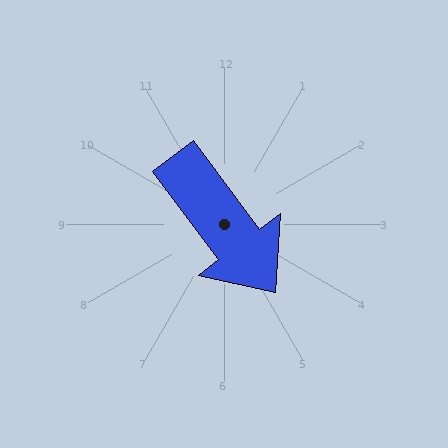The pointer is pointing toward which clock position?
Roughly 5 o'clock.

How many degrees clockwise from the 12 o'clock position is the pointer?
Approximately 143 degrees.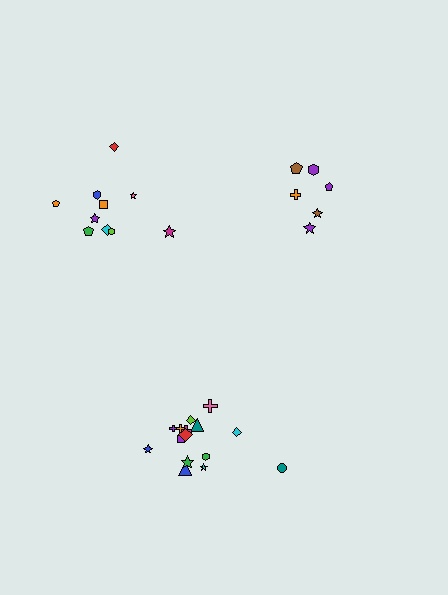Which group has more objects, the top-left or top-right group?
The top-left group.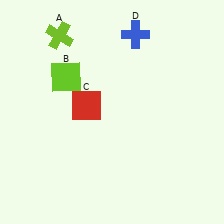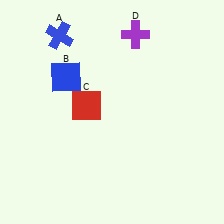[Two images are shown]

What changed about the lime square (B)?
In Image 1, B is lime. In Image 2, it changed to blue.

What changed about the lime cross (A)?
In Image 1, A is lime. In Image 2, it changed to blue.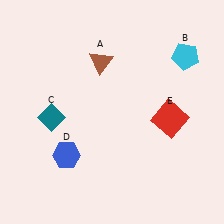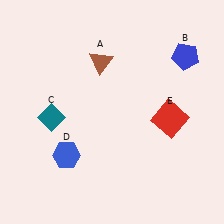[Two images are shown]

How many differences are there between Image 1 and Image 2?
There is 1 difference between the two images.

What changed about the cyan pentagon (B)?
In Image 1, B is cyan. In Image 2, it changed to blue.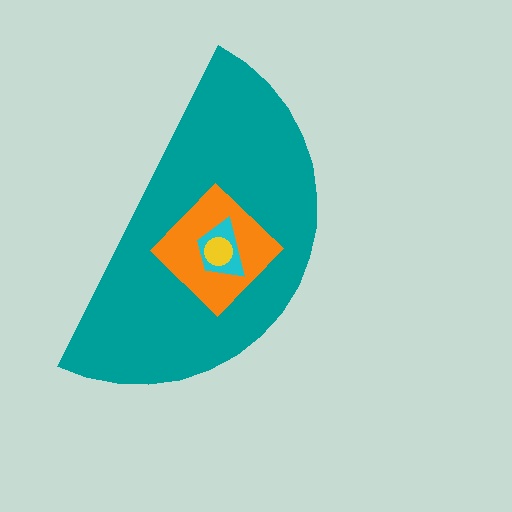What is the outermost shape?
The teal semicircle.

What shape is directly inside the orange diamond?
The cyan trapezoid.